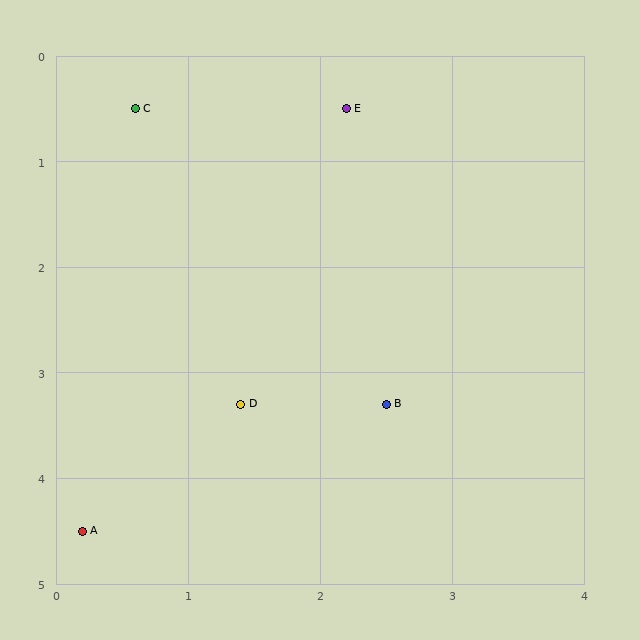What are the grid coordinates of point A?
Point A is at approximately (0.2, 4.5).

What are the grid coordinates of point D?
Point D is at approximately (1.4, 3.3).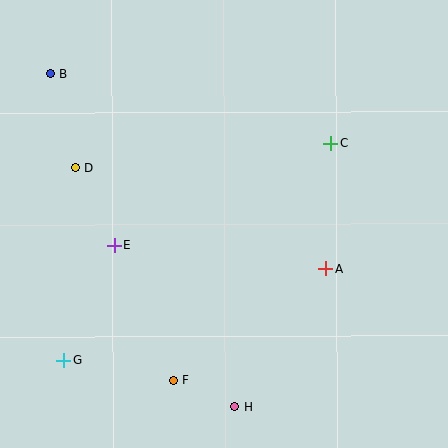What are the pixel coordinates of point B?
Point B is at (51, 73).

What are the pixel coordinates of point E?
Point E is at (114, 246).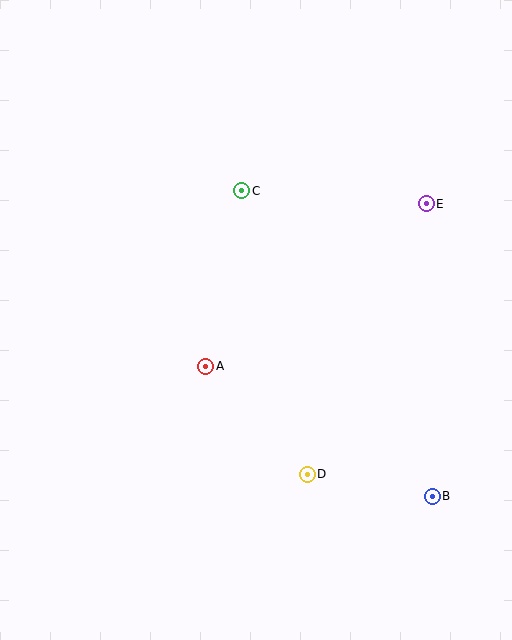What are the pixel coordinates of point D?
Point D is at (307, 474).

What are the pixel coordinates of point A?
Point A is at (206, 366).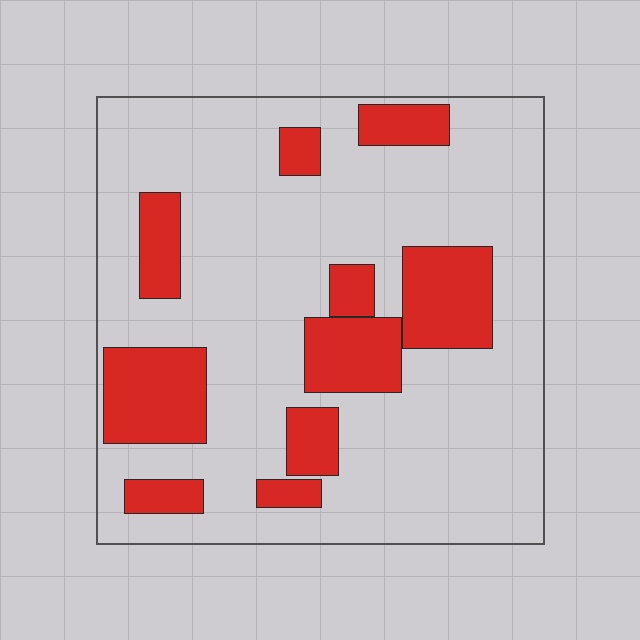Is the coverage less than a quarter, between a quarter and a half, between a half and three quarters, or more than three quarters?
Less than a quarter.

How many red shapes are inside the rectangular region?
10.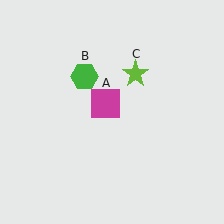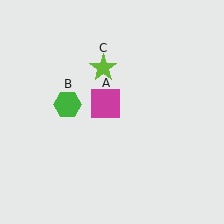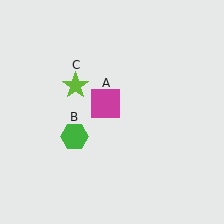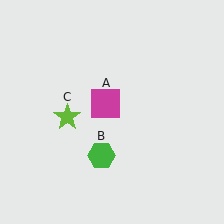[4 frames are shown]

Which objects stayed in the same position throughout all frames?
Magenta square (object A) remained stationary.